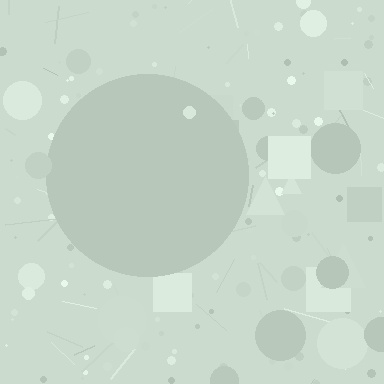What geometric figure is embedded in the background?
A circle is embedded in the background.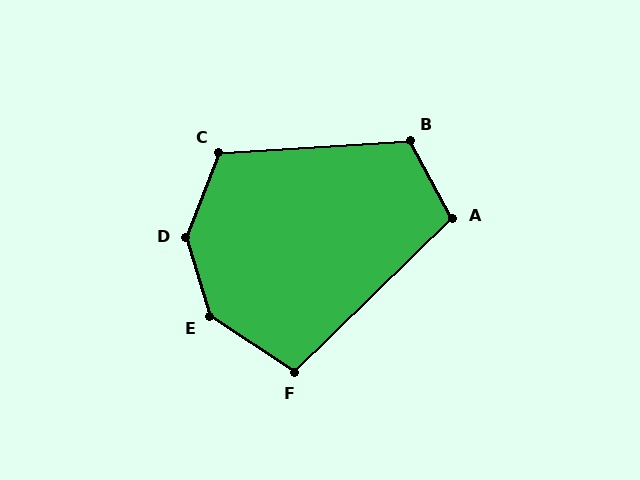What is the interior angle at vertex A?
Approximately 106 degrees (obtuse).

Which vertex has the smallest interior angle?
F, at approximately 103 degrees.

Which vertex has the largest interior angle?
D, at approximately 142 degrees.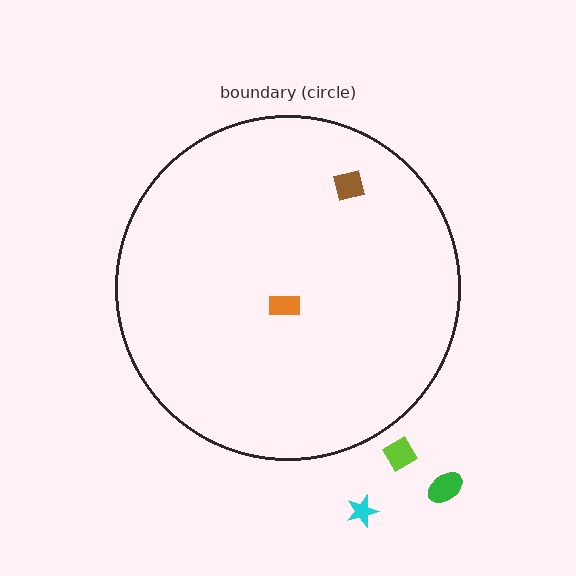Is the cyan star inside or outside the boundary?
Outside.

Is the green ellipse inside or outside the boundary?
Outside.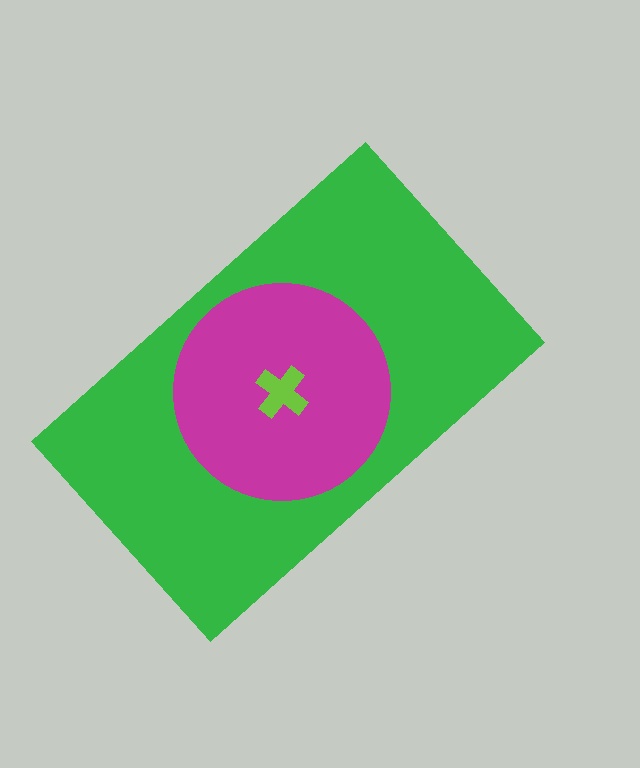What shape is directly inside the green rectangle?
The magenta circle.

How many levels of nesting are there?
3.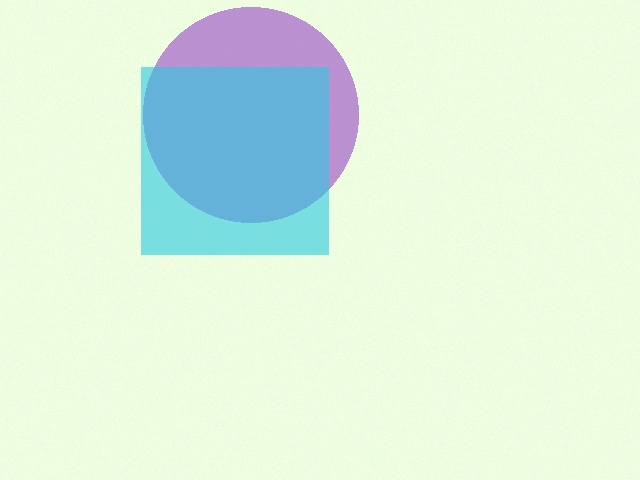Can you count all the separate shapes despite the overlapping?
Yes, there are 2 separate shapes.